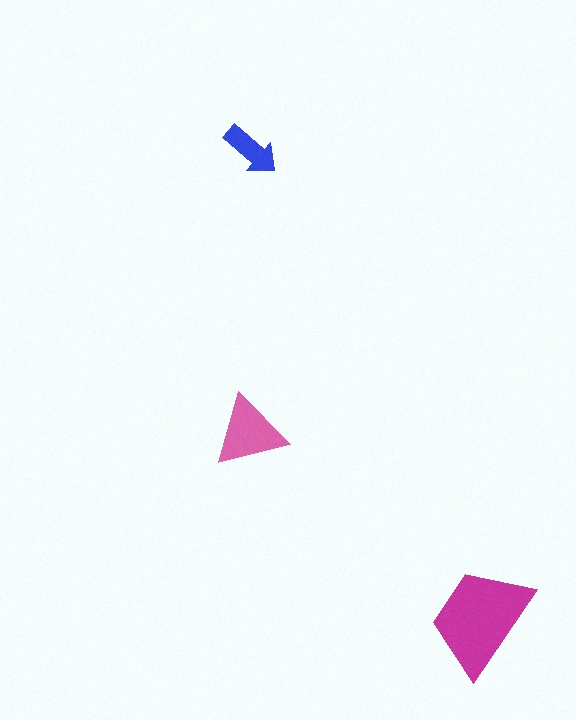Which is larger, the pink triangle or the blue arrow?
The pink triangle.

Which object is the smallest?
The blue arrow.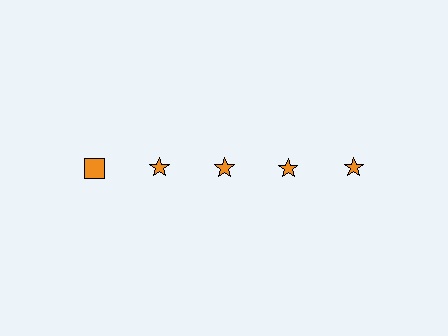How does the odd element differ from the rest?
It has a different shape: square instead of star.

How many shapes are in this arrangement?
There are 5 shapes arranged in a grid pattern.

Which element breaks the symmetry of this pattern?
The orange square in the top row, leftmost column breaks the symmetry. All other shapes are orange stars.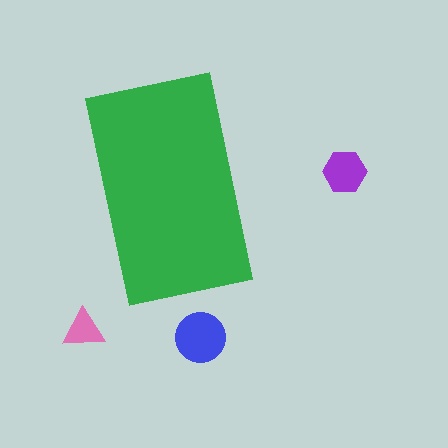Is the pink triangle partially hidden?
No, the pink triangle is fully visible.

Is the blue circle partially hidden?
No, the blue circle is fully visible.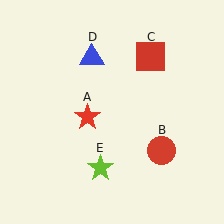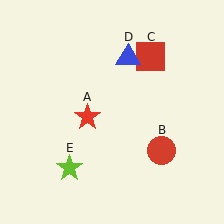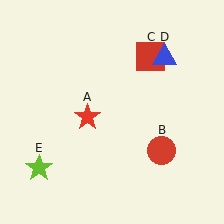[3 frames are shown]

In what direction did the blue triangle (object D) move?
The blue triangle (object D) moved right.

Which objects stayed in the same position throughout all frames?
Red star (object A) and red circle (object B) and red square (object C) remained stationary.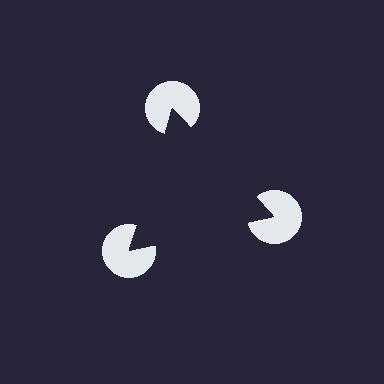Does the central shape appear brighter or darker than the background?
It typically appears slightly darker than the background, even though no actual brightness change is drawn.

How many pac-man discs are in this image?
There are 3 — one at each vertex of the illusory triangle.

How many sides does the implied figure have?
3 sides.